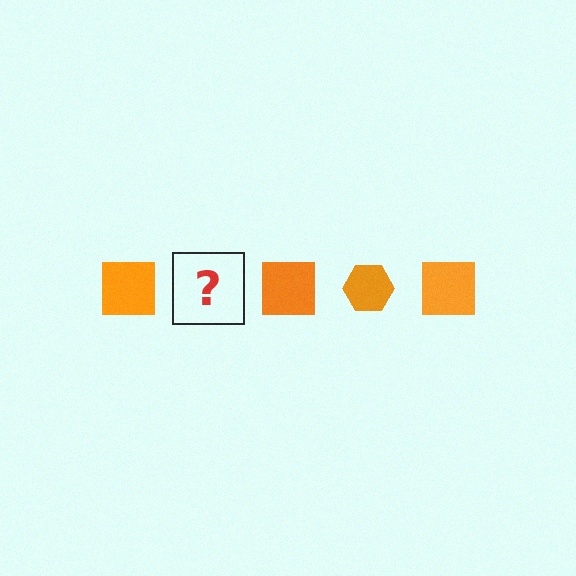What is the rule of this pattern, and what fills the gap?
The rule is that the pattern cycles through square, hexagon shapes in orange. The gap should be filled with an orange hexagon.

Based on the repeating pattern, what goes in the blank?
The blank should be an orange hexagon.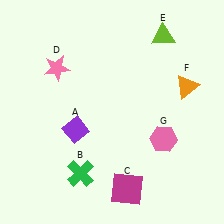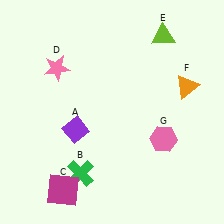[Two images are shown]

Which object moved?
The magenta square (C) moved left.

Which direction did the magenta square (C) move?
The magenta square (C) moved left.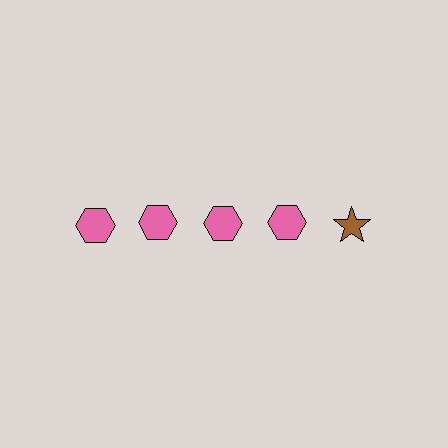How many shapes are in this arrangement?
There are 5 shapes arranged in a grid pattern.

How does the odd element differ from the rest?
It differs in both color (brown instead of pink) and shape (star instead of hexagon).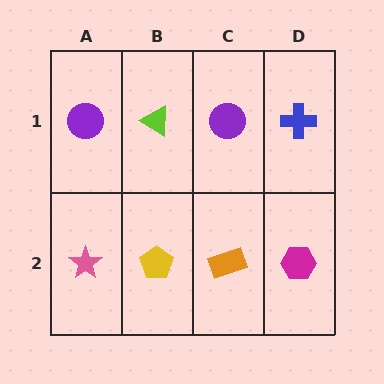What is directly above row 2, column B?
A lime triangle.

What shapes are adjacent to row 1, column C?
An orange rectangle (row 2, column C), a lime triangle (row 1, column B), a blue cross (row 1, column D).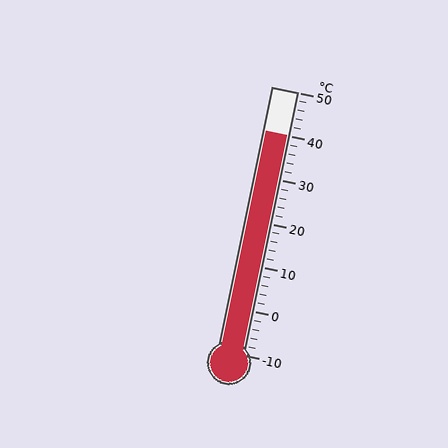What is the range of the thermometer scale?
The thermometer scale ranges from -10°C to 50°C.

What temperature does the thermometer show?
The thermometer shows approximately 40°C.